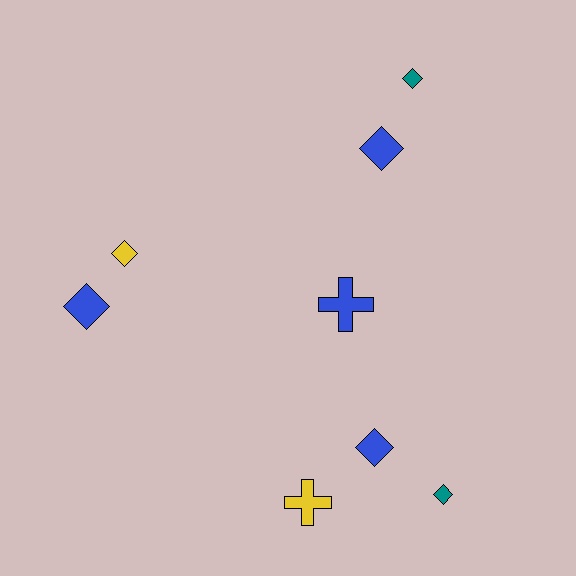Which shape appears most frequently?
Diamond, with 6 objects.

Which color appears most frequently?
Blue, with 4 objects.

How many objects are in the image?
There are 8 objects.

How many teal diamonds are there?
There are 2 teal diamonds.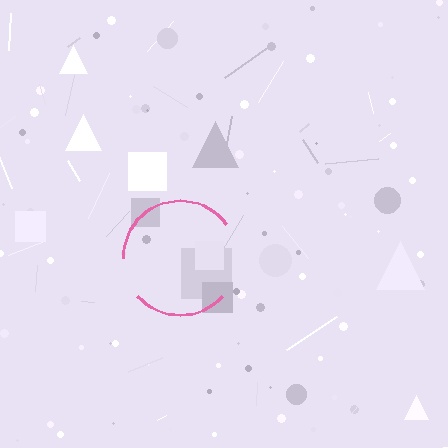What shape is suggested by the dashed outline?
The dashed outline suggests a circle.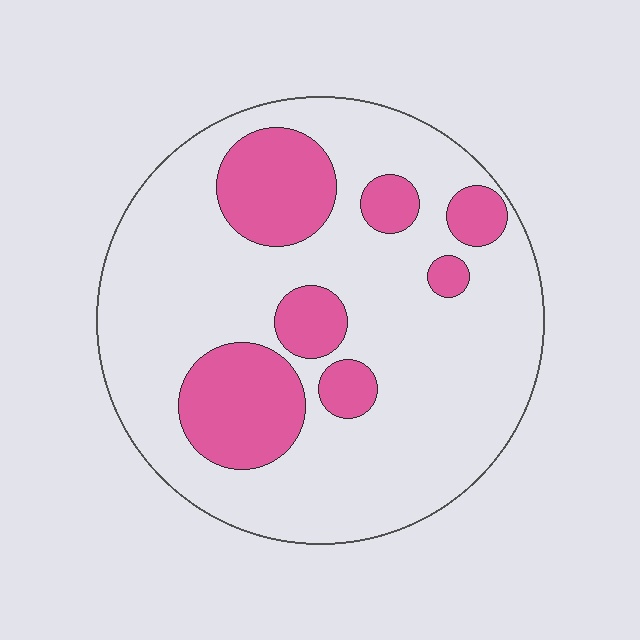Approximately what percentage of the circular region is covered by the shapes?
Approximately 25%.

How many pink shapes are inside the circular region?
7.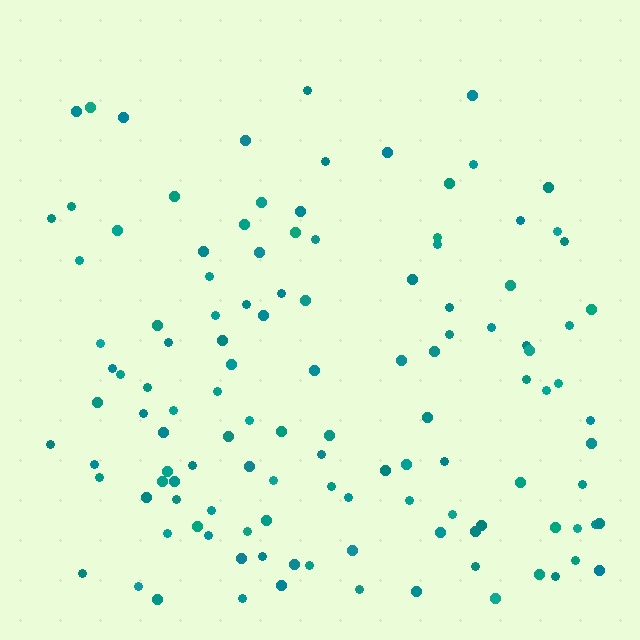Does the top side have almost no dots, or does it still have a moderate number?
Still a moderate number, just noticeably fewer than the bottom.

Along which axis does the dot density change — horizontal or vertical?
Vertical.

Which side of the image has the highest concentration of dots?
The bottom.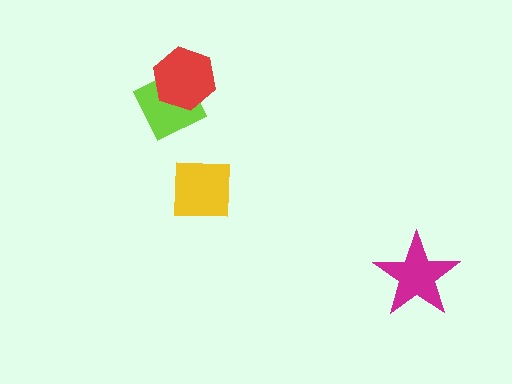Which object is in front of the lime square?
The red hexagon is in front of the lime square.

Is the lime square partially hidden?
Yes, it is partially covered by another shape.